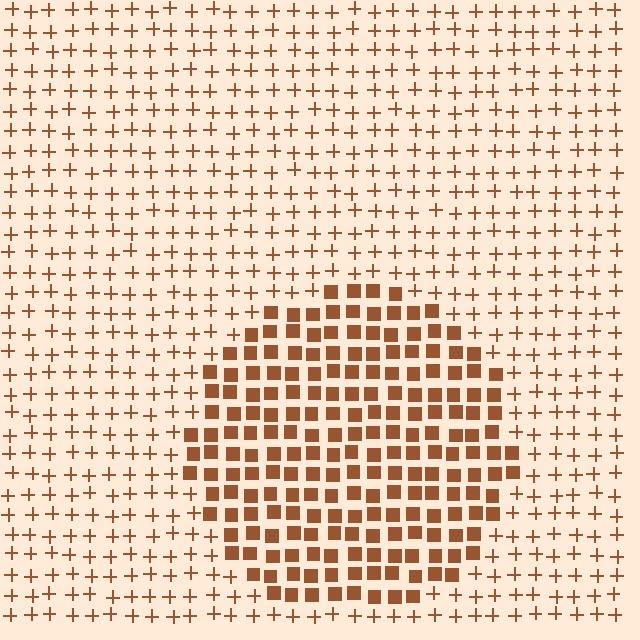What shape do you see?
I see a circle.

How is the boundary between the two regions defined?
The boundary is defined by a change in element shape: squares inside vs. plus signs outside. All elements share the same color and spacing.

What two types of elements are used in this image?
The image uses squares inside the circle region and plus signs outside it.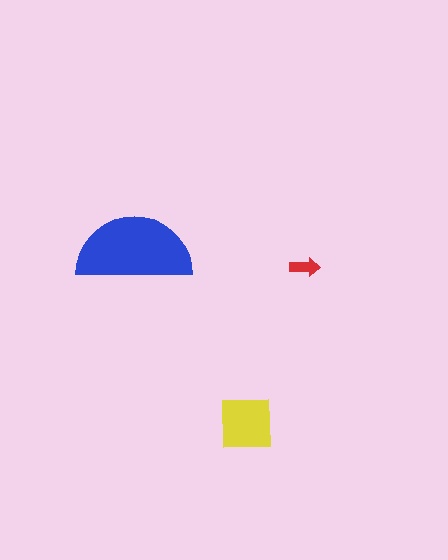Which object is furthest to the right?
The red arrow is rightmost.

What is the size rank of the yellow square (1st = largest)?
2nd.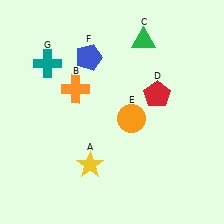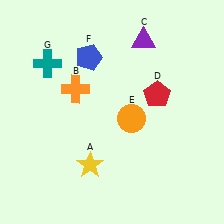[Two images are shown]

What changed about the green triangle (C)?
In Image 1, C is green. In Image 2, it changed to purple.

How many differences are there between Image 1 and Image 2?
There is 1 difference between the two images.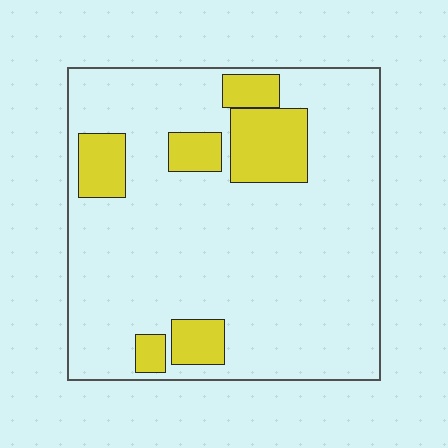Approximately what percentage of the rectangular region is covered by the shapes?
Approximately 15%.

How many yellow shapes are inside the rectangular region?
6.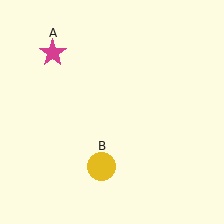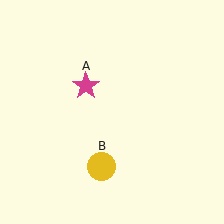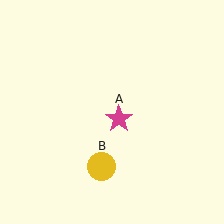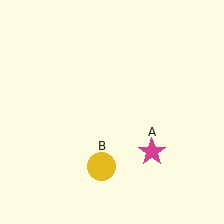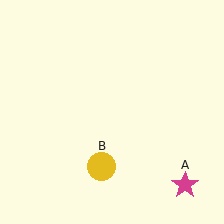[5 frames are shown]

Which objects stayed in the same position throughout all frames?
Yellow circle (object B) remained stationary.